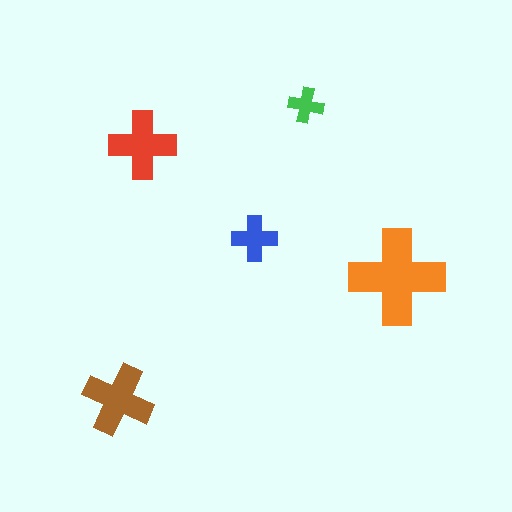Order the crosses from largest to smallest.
the orange one, the brown one, the red one, the blue one, the green one.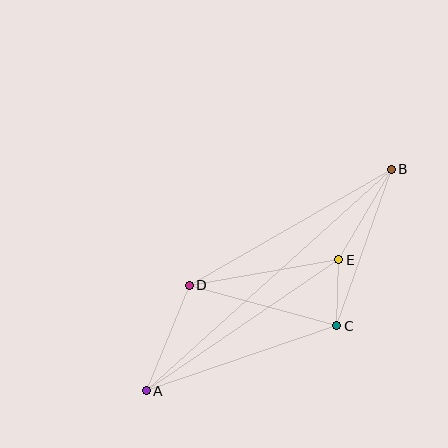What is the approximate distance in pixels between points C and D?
The distance between C and D is approximately 153 pixels.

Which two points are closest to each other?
Points C and E are closest to each other.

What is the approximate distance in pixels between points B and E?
The distance between B and E is approximately 105 pixels.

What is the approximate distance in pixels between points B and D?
The distance between B and D is approximately 233 pixels.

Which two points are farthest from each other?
Points A and B are farthest from each other.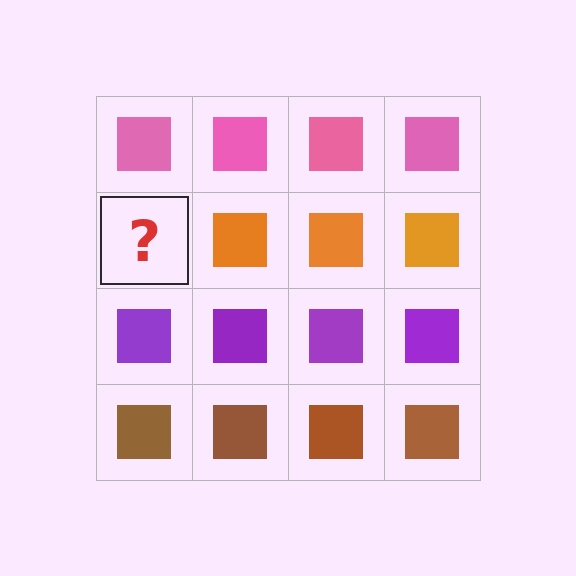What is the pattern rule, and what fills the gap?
The rule is that each row has a consistent color. The gap should be filled with an orange square.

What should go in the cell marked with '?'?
The missing cell should contain an orange square.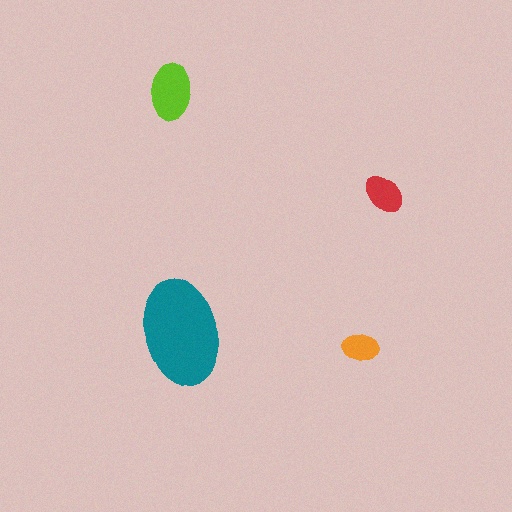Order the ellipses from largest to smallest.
the teal one, the lime one, the red one, the orange one.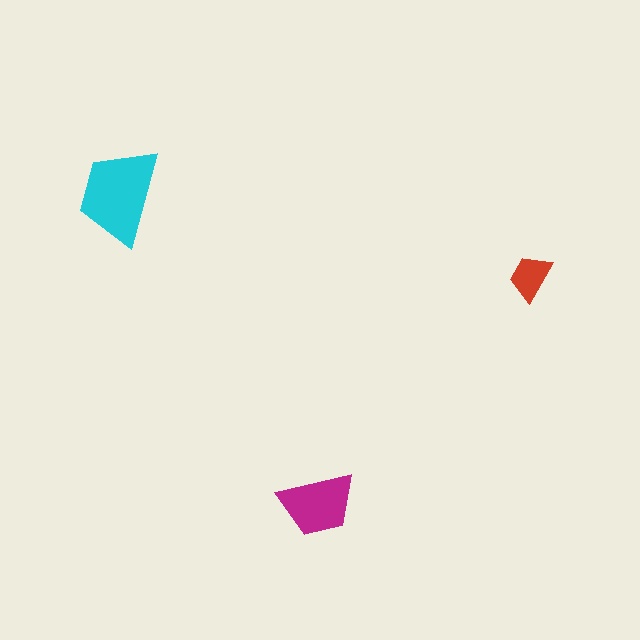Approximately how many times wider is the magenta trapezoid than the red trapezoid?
About 1.5 times wider.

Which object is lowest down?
The magenta trapezoid is bottommost.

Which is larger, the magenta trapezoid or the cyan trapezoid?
The cyan one.